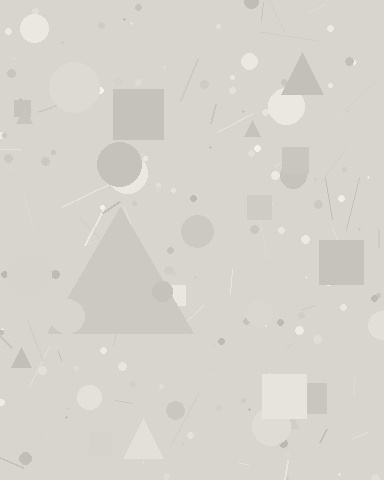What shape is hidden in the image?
A triangle is hidden in the image.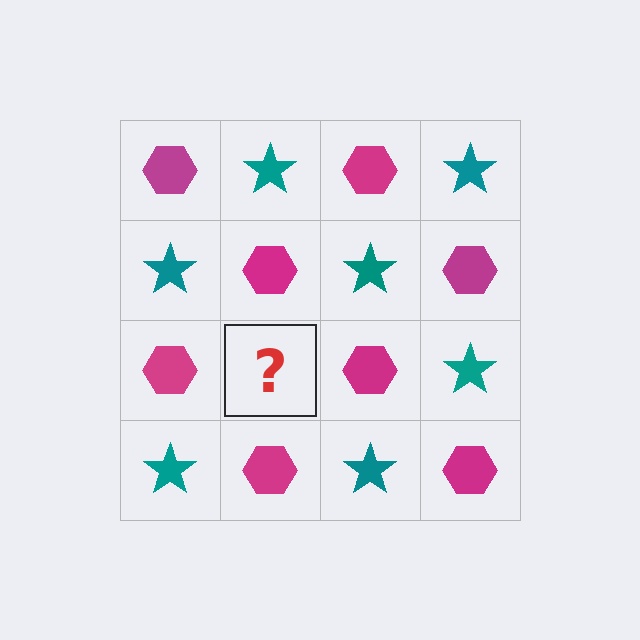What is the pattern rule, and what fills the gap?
The rule is that it alternates magenta hexagon and teal star in a checkerboard pattern. The gap should be filled with a teal star.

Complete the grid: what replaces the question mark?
The question mark should be replaced with a teal star.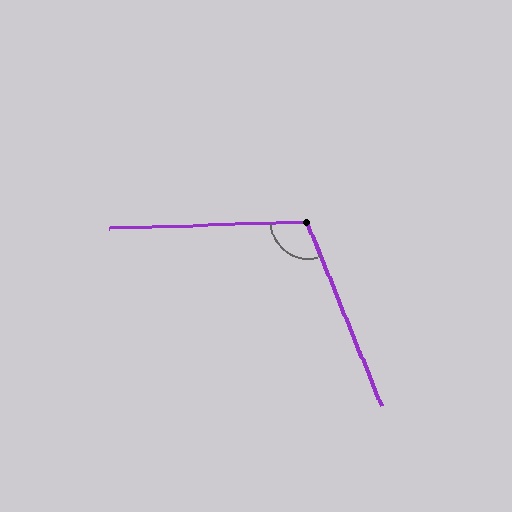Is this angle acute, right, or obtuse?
It is obtuse.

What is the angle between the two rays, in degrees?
Approximately 110 degrees.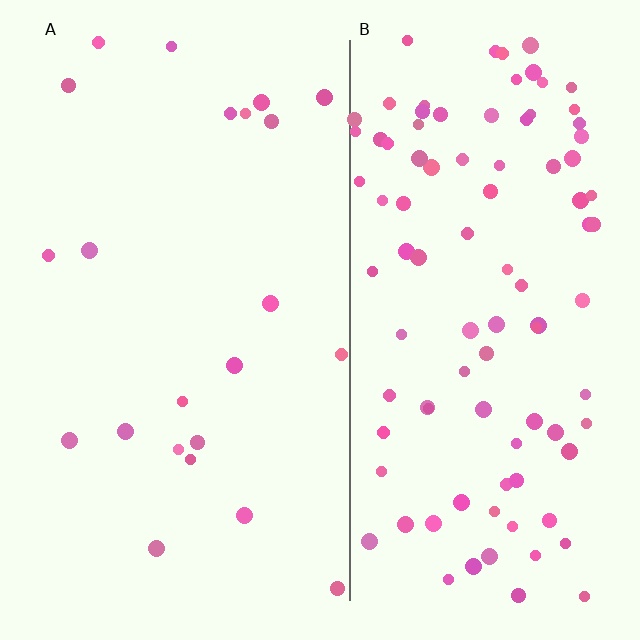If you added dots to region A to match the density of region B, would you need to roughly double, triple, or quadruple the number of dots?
Approximately quadruple.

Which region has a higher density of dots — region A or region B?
B (the right).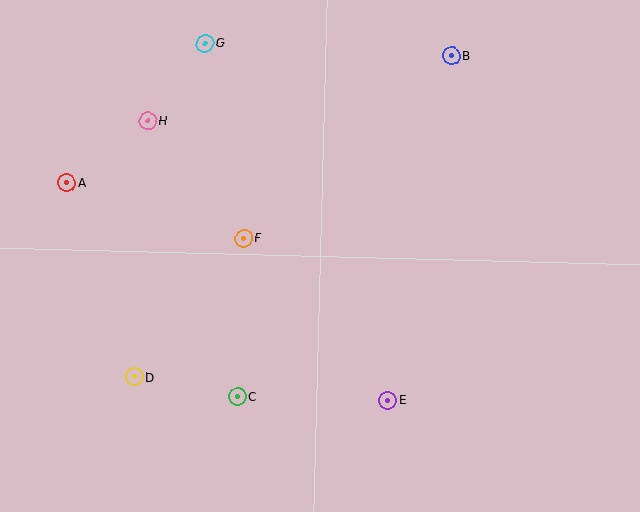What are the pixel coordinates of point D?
Point D is at (134, 377).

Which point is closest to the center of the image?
Point F at (244, 238) is closest to the center.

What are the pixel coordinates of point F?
Point F is at (244, 238).